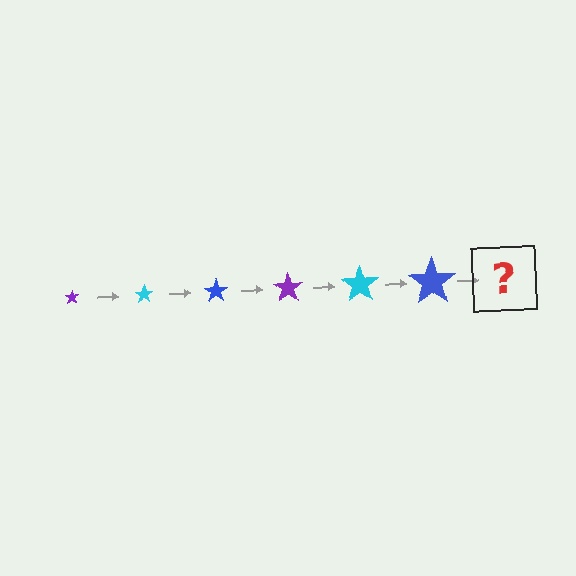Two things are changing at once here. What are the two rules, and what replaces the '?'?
The two rules are that the star grows larger each step and the color cycles through purple, cyan, and blue. The '?' should be a purple star, larger than the previous one.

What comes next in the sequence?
The next element should be a purple star, larger than the previous one.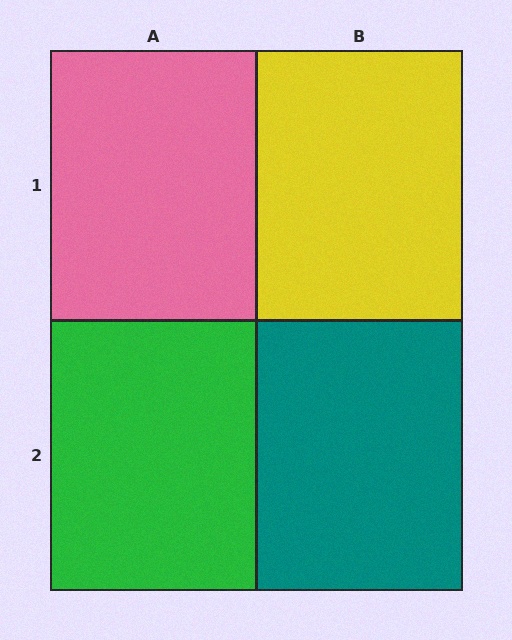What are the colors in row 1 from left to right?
Pink, yellow.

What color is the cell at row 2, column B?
Teal.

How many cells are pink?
1 cell is pink.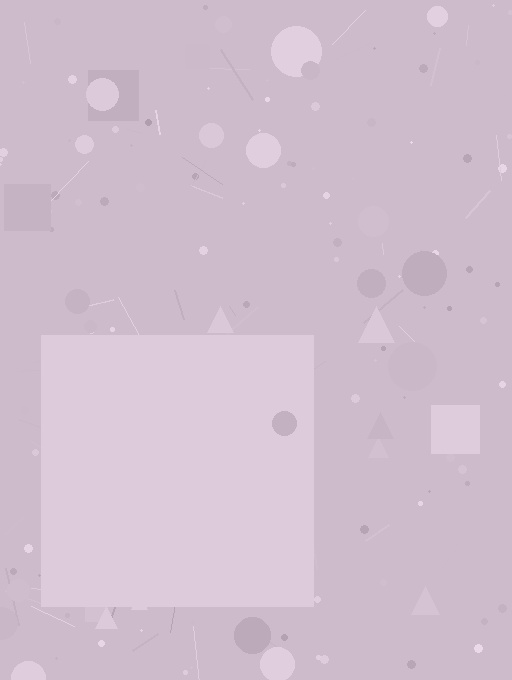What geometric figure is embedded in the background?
A square is embedded in the background.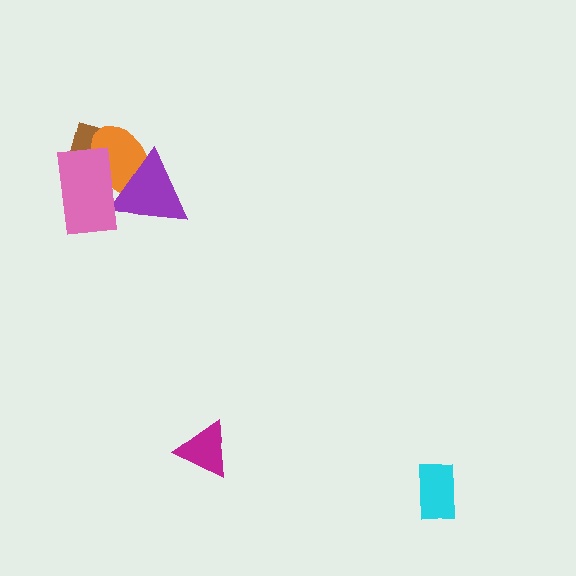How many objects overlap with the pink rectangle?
3 objects overlap with the pink rectangle.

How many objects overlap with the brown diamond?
2 objects overlap with the brown diamond.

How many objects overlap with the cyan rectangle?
0 objects overlap with the cyan rectangle.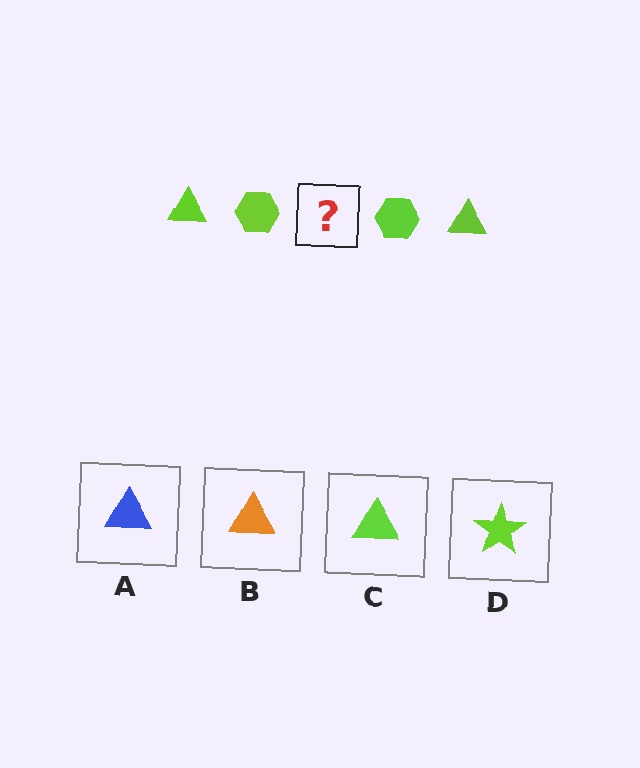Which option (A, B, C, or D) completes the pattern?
C.